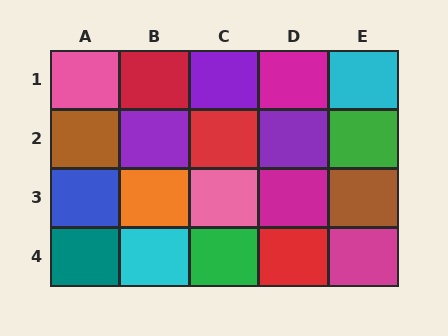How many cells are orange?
1 cell is orange.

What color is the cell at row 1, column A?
Pink.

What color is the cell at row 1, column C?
Purple.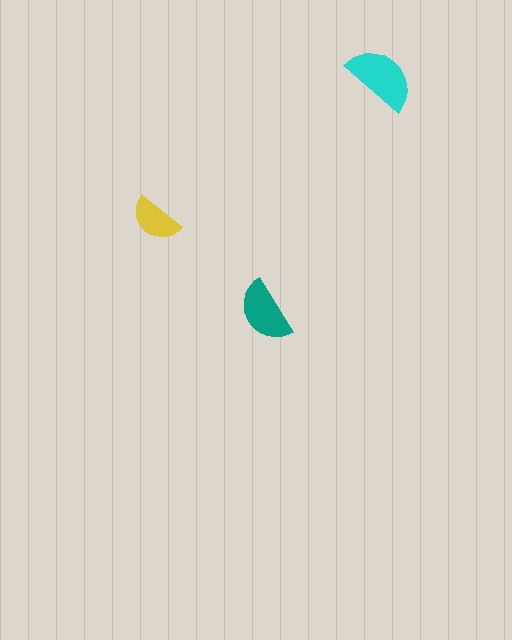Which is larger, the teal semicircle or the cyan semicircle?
The cyan one.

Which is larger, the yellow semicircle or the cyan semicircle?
The cyan one.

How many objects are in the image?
There are 3 objects in the image.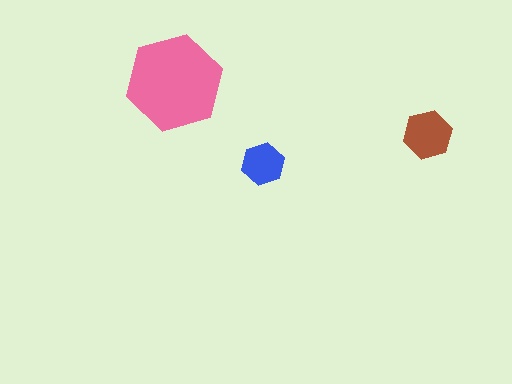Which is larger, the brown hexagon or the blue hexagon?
The brown one.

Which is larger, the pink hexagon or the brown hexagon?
The pink one.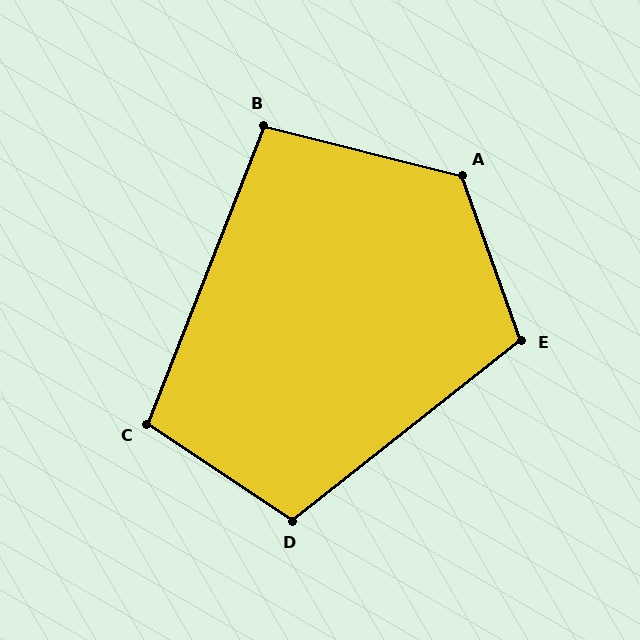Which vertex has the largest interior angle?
A, at approximately 124 degrees.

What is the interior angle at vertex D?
Approximately 108 degrees (obtuse).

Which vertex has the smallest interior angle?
B, at approximately 97 degrees.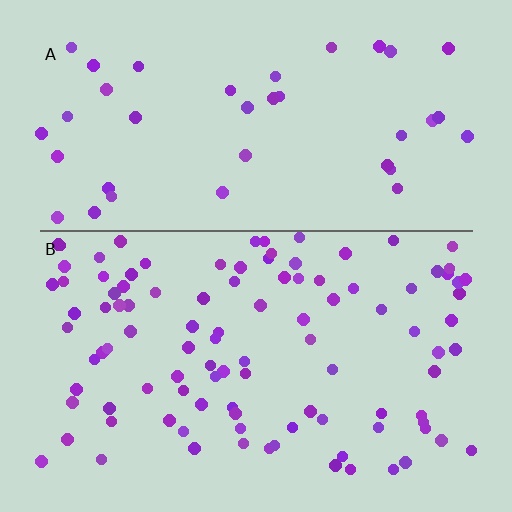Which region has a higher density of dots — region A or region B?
B (the bottom).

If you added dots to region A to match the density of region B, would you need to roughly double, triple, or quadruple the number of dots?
Approximately triple.